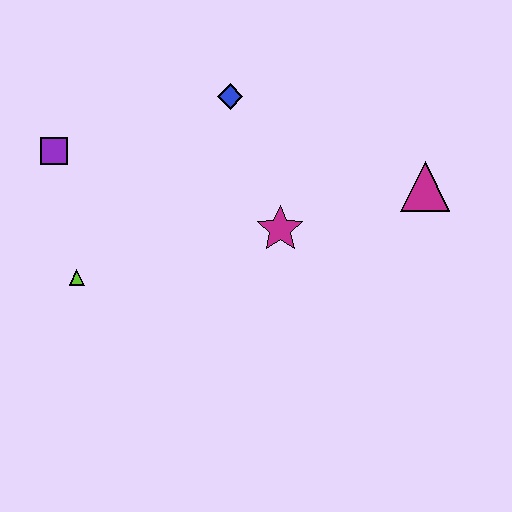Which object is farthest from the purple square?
The magenta triangle is farthest from the purple square.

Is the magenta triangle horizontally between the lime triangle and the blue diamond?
No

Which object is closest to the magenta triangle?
The magenta star is closest to the magenta triangle.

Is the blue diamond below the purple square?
No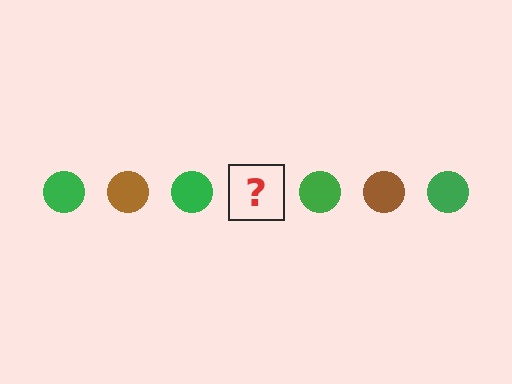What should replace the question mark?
The question mark should be replaced with a brown circle.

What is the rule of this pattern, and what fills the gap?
The rule is that the pattern cycles through green, brown circles. The gap should be filled with a brown circle.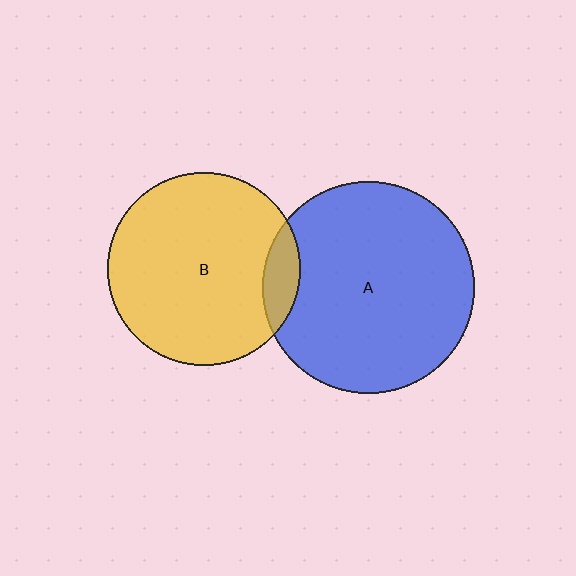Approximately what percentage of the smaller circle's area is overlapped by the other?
Approximately 10%.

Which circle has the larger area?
Circle A (blue).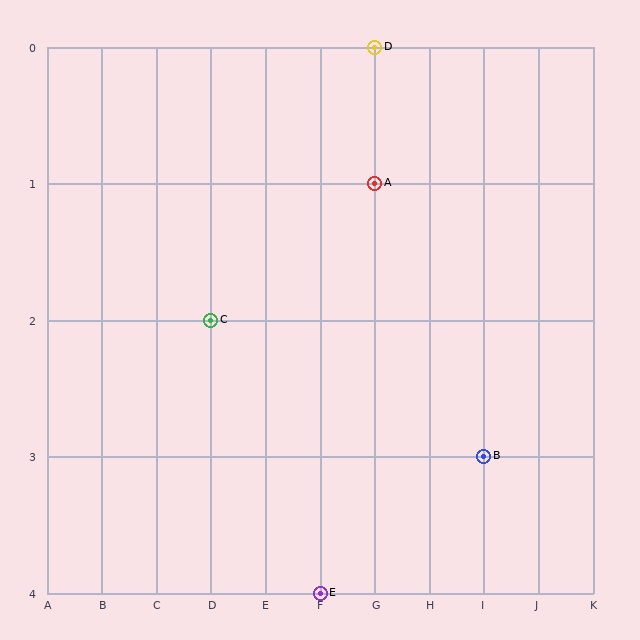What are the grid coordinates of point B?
Point B is at grid coordinates (I, 3).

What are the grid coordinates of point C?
Point C is at grid coordinates (D, 2).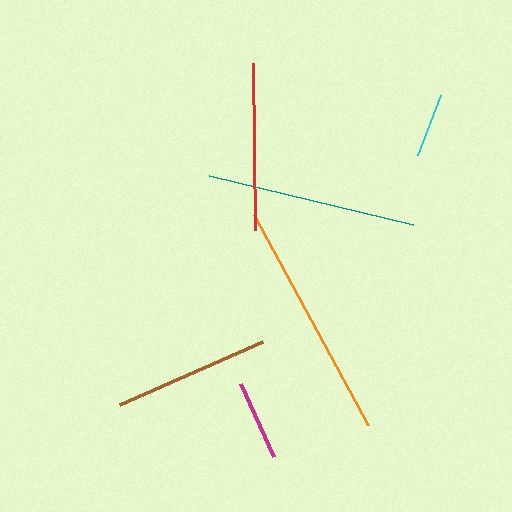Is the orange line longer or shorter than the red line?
The orange line is longer than the red line.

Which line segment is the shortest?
The cyan line is the shortest at approximately 65 pixels.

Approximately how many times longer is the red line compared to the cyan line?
The red line is approximately 2.6 times the length of the cyan line.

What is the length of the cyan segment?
The cyan segment is approximately 65 pixels long.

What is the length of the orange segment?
The orange segment is approximately 238 pixels long.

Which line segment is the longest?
The orange line is the longest at approximately 238 pixels.